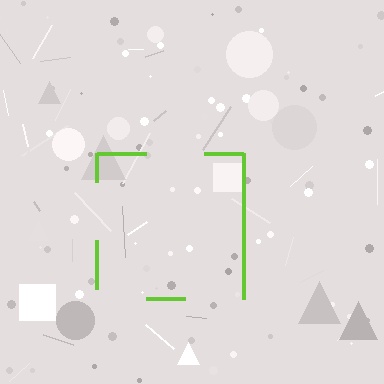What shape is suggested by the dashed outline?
The dashed outline suggests a square.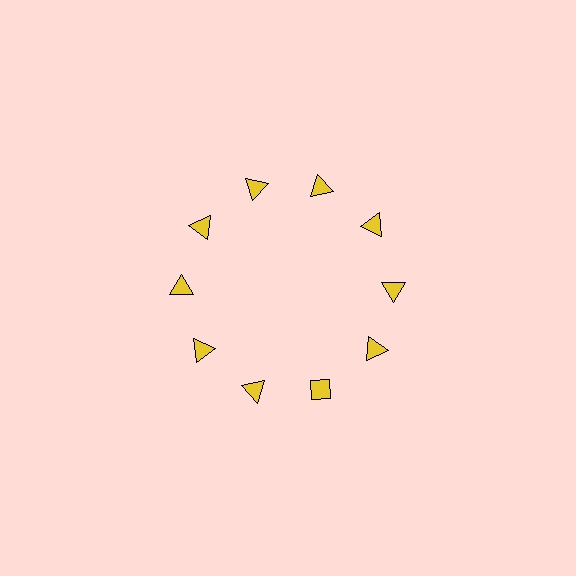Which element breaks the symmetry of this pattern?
The yellow diamond at roughly the 5 o'clock position breaks the symmetry. All other shapes are yellow triangles.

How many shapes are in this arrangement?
There are 10 shapes arranged in a ring pattern.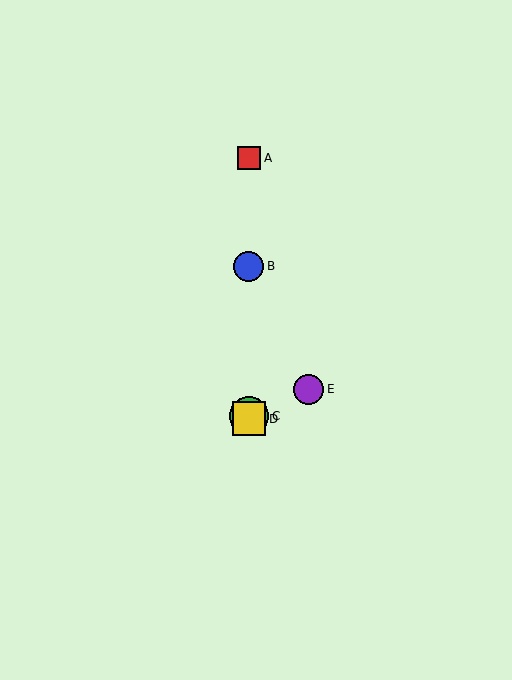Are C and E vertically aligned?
No, C is at x≈249 and E is at x≈309.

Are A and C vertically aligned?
Yes, both are at x≈249.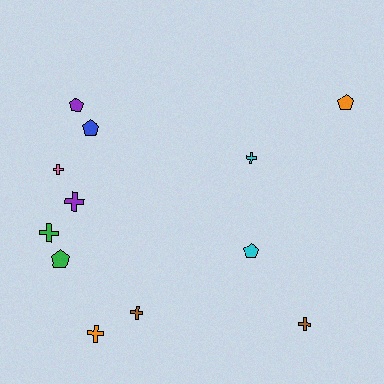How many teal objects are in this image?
There are no teal objects.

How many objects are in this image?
There are 12 objects.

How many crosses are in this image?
There are 7 crosses.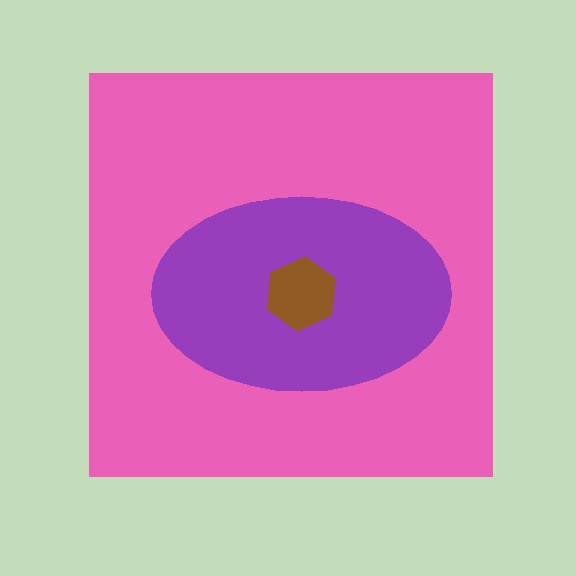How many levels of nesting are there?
3.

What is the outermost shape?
The pink square.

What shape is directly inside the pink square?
The purple ellipse.